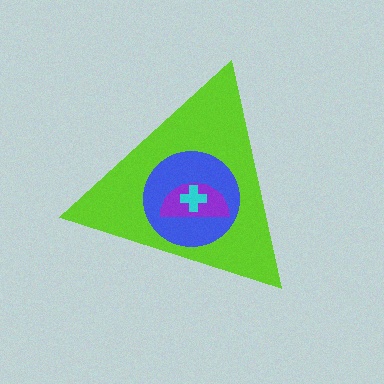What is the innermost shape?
The cyan cross.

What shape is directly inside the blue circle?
The purple semicircle.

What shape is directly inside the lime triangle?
The blue circle.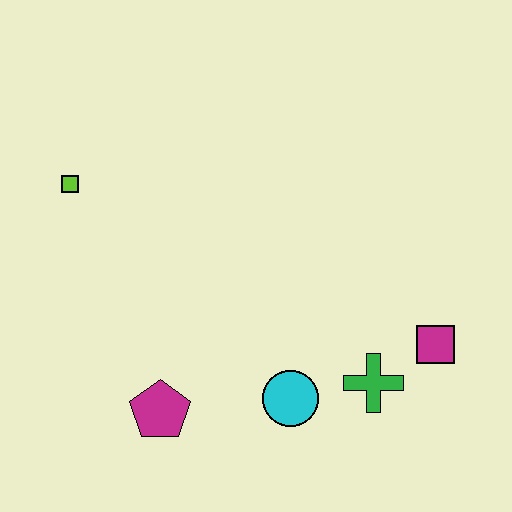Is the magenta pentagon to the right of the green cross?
No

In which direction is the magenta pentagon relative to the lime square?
The magenta pentagon is below the lime square.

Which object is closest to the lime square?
The magenta pentagon is closest to the lime square.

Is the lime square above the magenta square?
Yes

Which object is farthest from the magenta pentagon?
The magenta square is farthest from the magenta pentagon.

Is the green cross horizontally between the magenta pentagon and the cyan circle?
No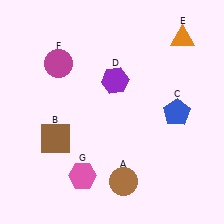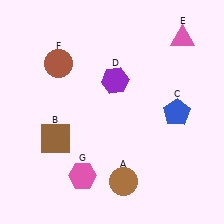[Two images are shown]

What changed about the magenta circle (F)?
In Image 1, F is magenta. In Image 2, it changed to brown.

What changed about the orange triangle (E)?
In Image 1, E is orange. In Image 2, it changed to pink.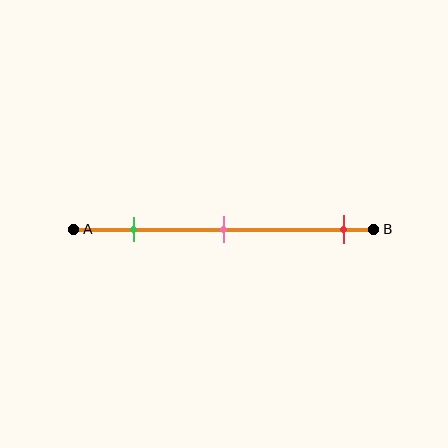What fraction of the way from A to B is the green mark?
The green mark is approximately 20% (0.2) of the way from A to B.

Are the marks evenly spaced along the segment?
No, the marks are not evenly spaced.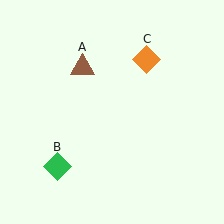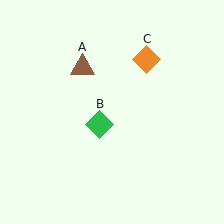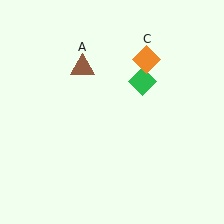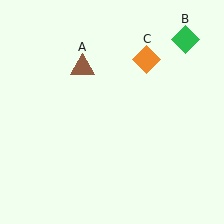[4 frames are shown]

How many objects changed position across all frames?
1 object changed position: green diamond (object B).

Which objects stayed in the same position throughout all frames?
Brown triangle (object A) and orange diamond (object C) remained stationary.